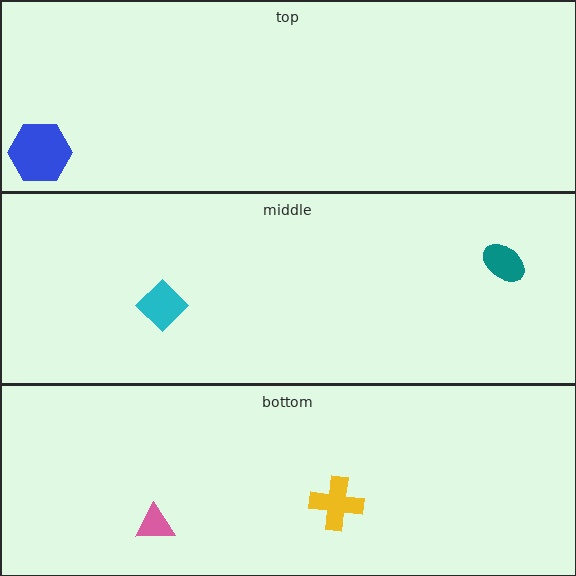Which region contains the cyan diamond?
The middle region.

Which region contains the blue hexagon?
The top region.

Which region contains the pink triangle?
The bottom region.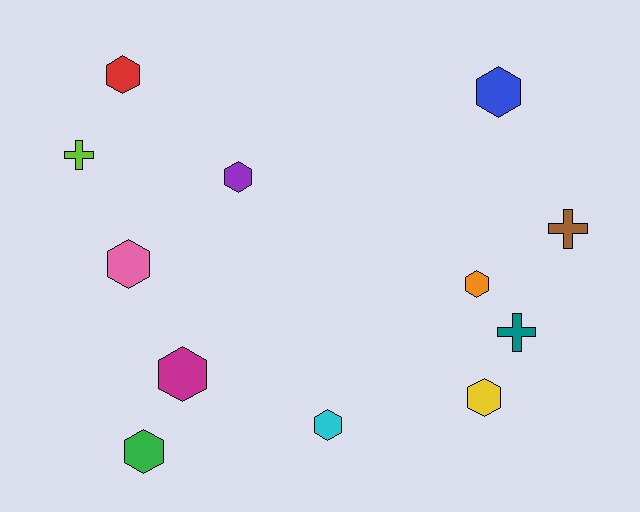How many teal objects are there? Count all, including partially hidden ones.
There is 1 teal object.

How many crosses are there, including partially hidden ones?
There are 3 crosses.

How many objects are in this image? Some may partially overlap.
There are 12 objects.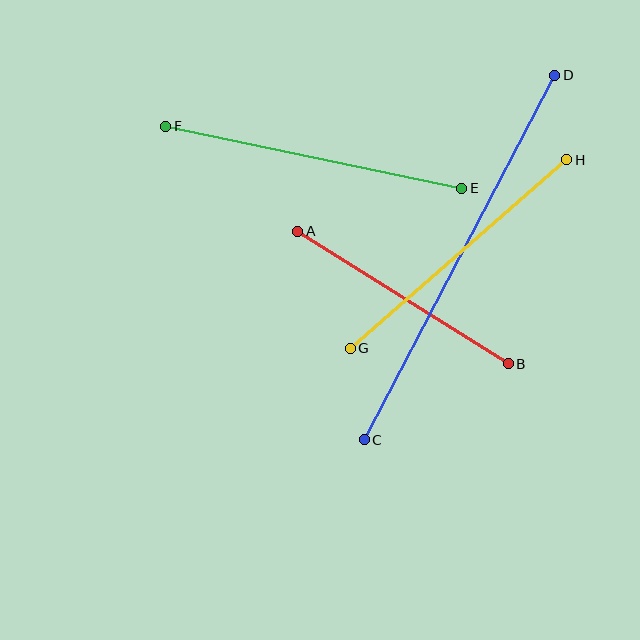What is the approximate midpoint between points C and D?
The midpoint is at approximately (459, 257) pixels.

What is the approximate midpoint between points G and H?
The midpoint is at approximately (458, 254) pixels.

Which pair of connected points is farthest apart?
Points C and D are farthest apart.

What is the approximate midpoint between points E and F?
The midpoint is at approximately (314, 157) pixels.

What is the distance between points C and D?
The distance is approximately 411 pixels.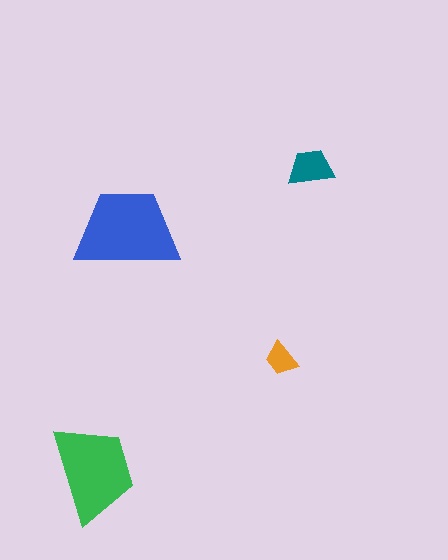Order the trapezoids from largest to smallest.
the blue one, the green one, the teal one, the orange one.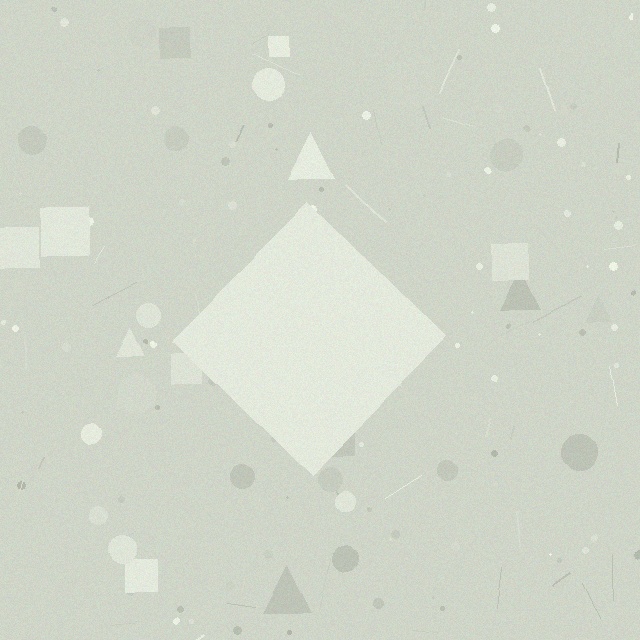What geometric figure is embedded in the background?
A diamond is embedded in the background.